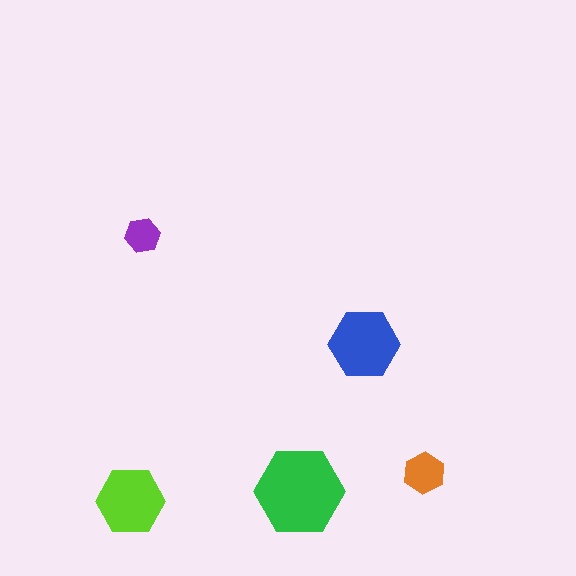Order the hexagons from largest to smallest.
the green one, the blue one, the lime one, the orange one, the purple one.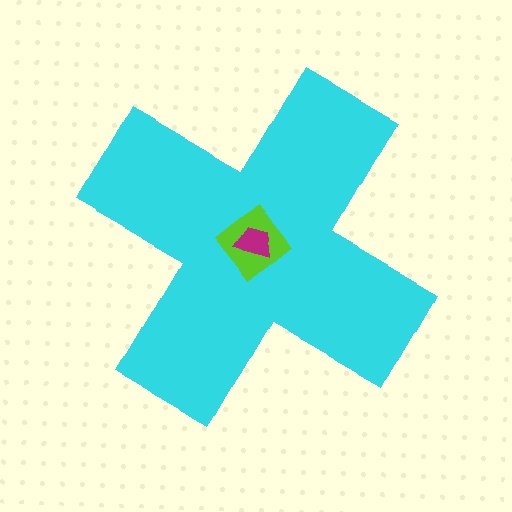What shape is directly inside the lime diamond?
The magenta trapezoid.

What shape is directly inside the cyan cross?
The lime diamond.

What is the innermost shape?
The magenta trapezoid.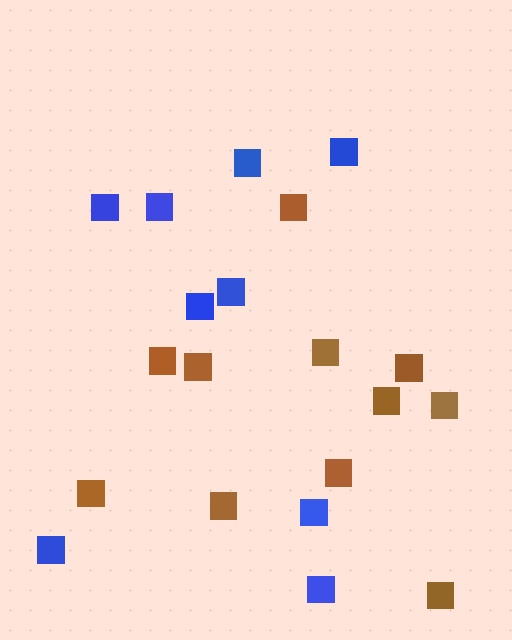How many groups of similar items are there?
There are 2 groups: one group of blue squares (9) and one group of brown squares (11).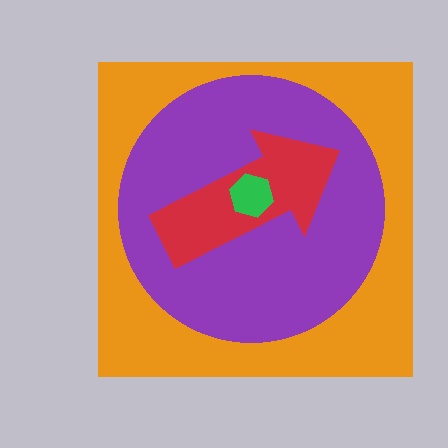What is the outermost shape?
The orange square.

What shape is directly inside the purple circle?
The red arrow.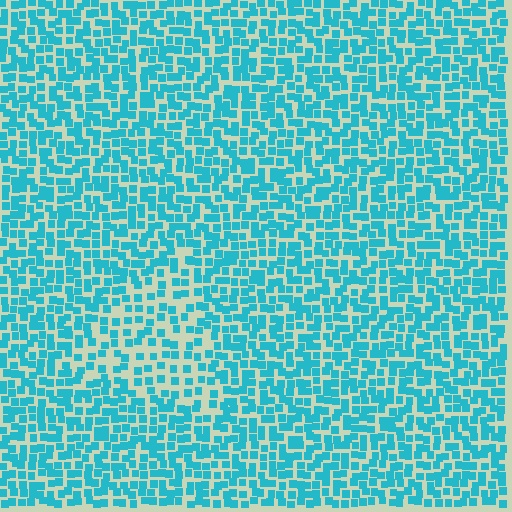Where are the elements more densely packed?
The elements are more densely packed outside the triangle boundary.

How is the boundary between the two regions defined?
The boundary is defined by a change in element density (approximately 1.7x ratio). All elements are the same color, size, and shape.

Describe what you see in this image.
The image contains small cyan elements arranged at two different densities. A triangle-shaped region is visible where the elements are less densely packed than the surrounding area.